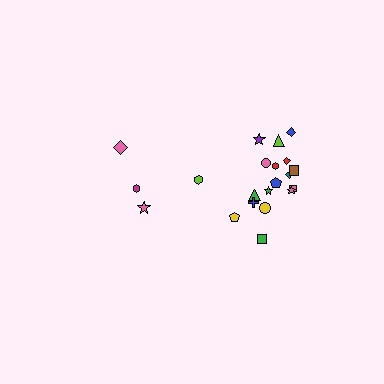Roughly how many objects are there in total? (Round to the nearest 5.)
Roughly 20 objects in total.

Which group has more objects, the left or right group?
The right group.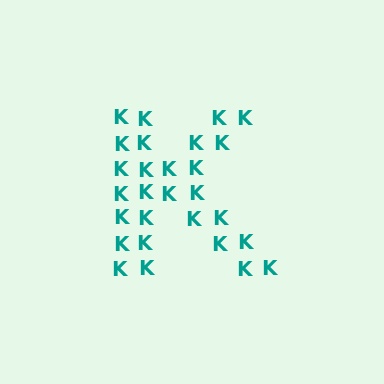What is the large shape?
The large shape is the letter K.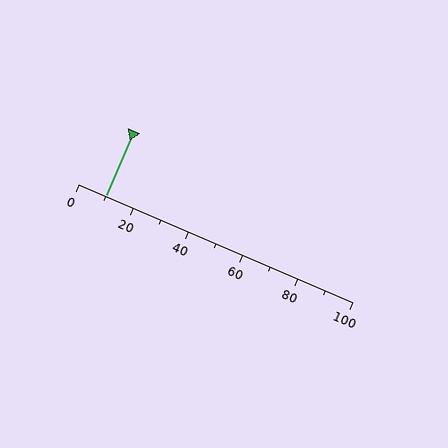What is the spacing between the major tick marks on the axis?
The major ticks are spaced 20 apart.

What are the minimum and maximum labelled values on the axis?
The axis runs from 0 to 100.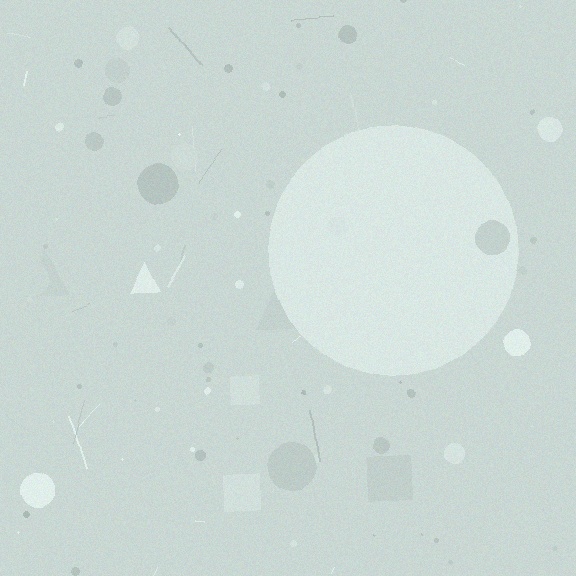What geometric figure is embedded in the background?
A circle is embedded in the background.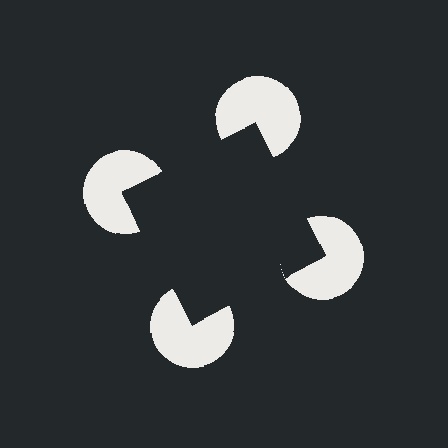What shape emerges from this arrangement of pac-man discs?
An illusory square — its edges are inferred from the aligned wedge cuts in the pac-man discs, not physically drawn.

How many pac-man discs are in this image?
There are 4 — one at each vertex of the illusory square.